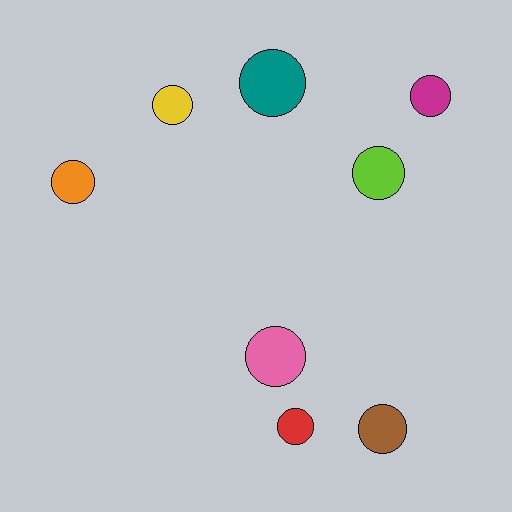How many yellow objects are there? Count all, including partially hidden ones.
There is 1 yellow object.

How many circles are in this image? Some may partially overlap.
There are 8 circles.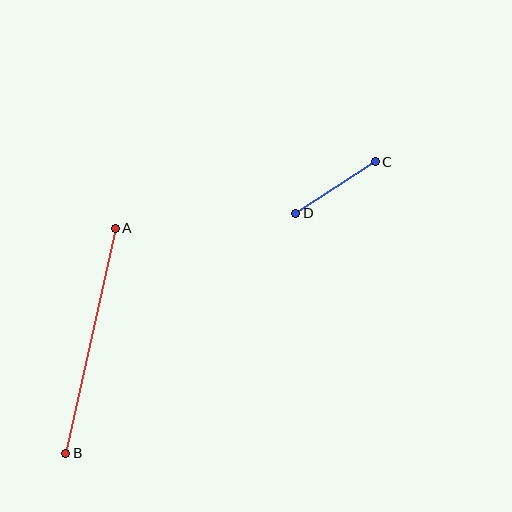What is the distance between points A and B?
The distance is approximately 231 pixels.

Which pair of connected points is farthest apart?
Points A and B are farthest apart.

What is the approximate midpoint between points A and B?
The midpoint is at approximately (90, 341) pixels.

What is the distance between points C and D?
The distance is approximately 94 pixels.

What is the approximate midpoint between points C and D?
The midpoint is at approximately (335, 187) pixels.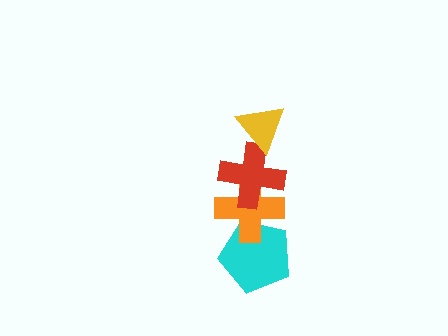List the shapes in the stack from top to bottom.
From top to bottom: the yellow triangle, the red cross, the orange cross, the cyan pentagon.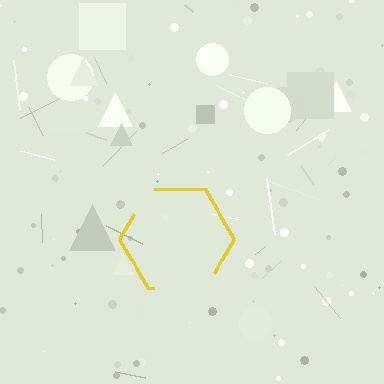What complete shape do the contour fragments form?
The contour fragments form a hexagon.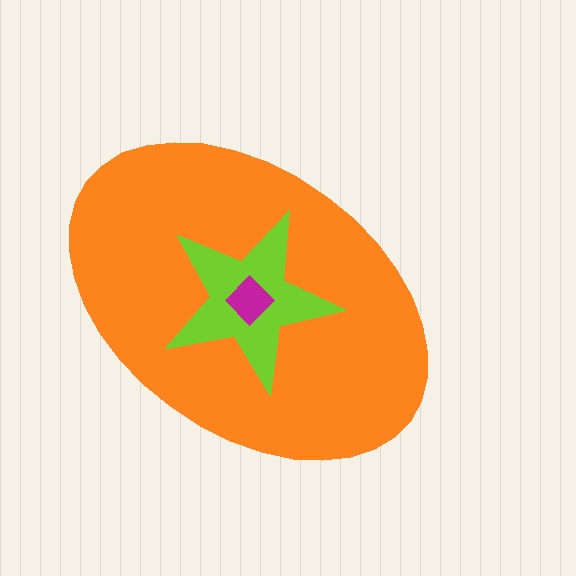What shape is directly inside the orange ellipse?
The lime star.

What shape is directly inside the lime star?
The magenta diamond.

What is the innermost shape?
The magenta diamond.